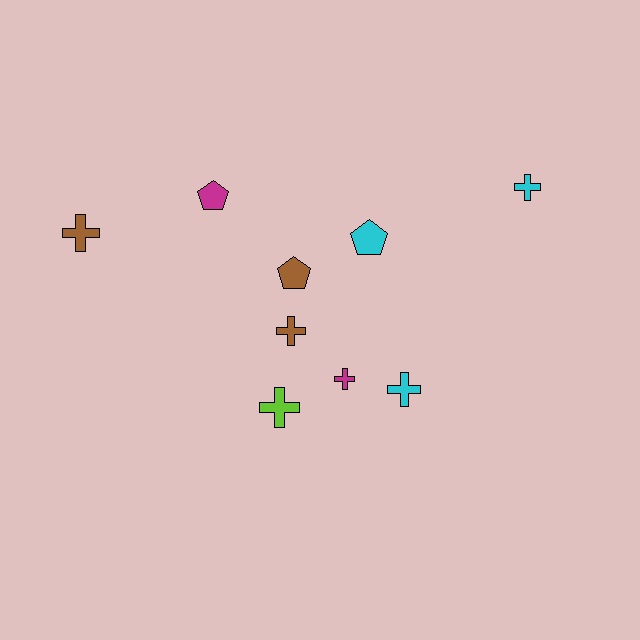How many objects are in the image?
There are 9 objects.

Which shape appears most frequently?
Cross, with 6 objects.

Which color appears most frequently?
Cyan, with 3 objects.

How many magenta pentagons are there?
There is 1 magenta pentagon.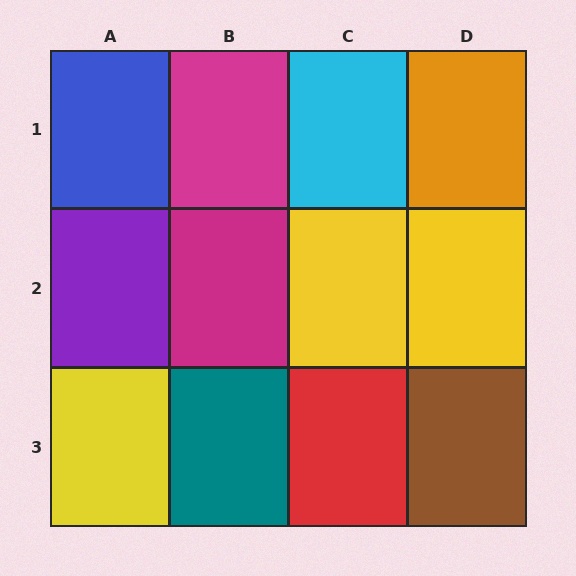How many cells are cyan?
1 cell is cyan.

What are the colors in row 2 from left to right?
Purple, magenta, yellow, yellow.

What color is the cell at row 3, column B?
Teal.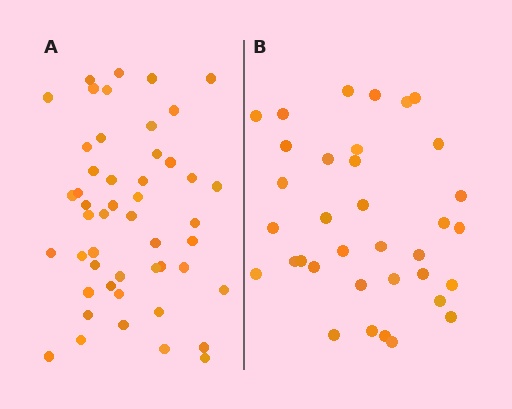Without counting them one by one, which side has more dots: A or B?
Region A (the left region) has more dots.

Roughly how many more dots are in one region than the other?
Region A has approximately 15 more dots than region B.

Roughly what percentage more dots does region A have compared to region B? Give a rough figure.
About 40% more.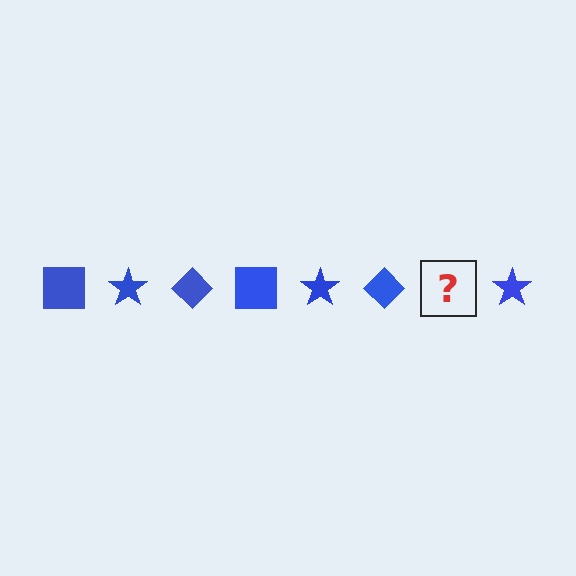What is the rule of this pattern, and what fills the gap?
The rule is that the pattern cycles through square, star, diamond shapes in blue. The gap should be filled with a blue square.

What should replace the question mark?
The question mark should be replaced with a blue square.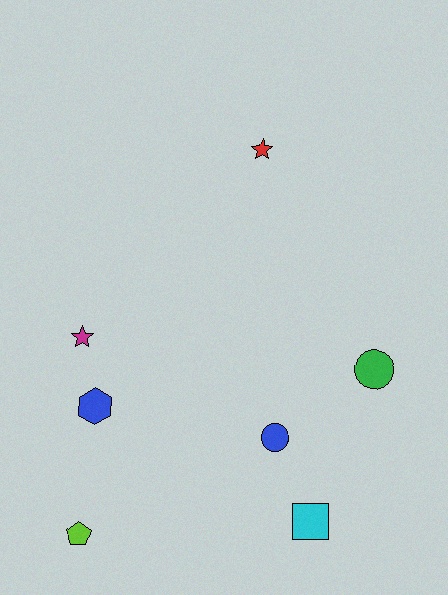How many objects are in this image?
There are 7 objects.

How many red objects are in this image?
There is 1 red object.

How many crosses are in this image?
There are no crosses.